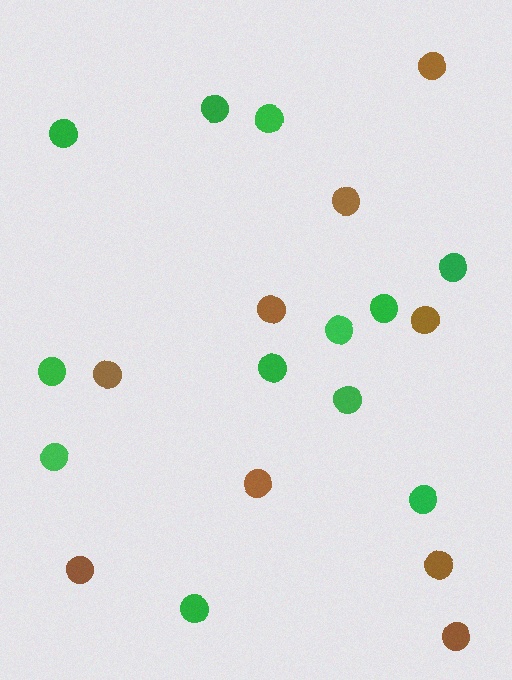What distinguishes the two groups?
There are 2 groups: one group of green circles (12) and one group of brown circles (9).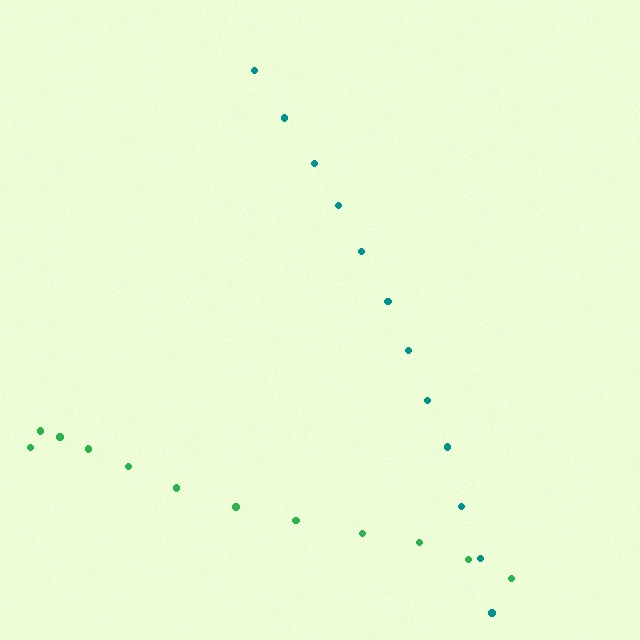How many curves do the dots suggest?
There are 2 distinct paths.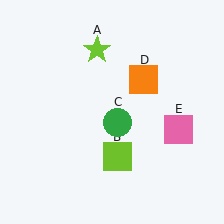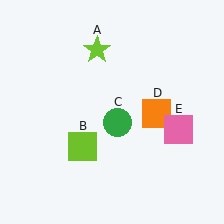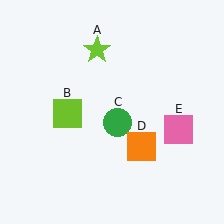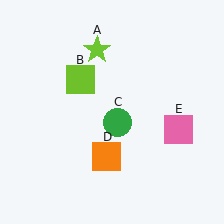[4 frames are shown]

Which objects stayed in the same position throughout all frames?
Lime star (object A) and green circle (object C) and pink square (object E) remained stationary.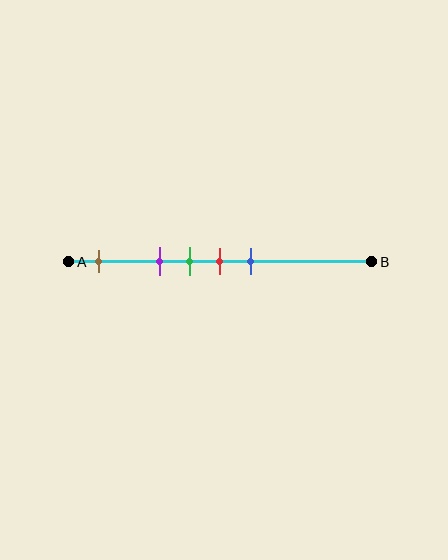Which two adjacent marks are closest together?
The green and red marks are the closest adjacent pair.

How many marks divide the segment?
There are 5 marks dividing the segment.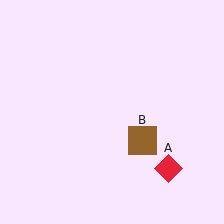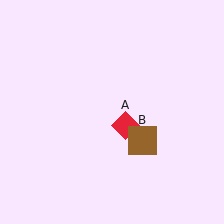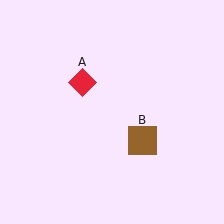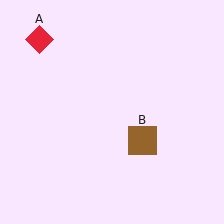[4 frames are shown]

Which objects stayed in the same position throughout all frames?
Brown square (object B) remained stationary.